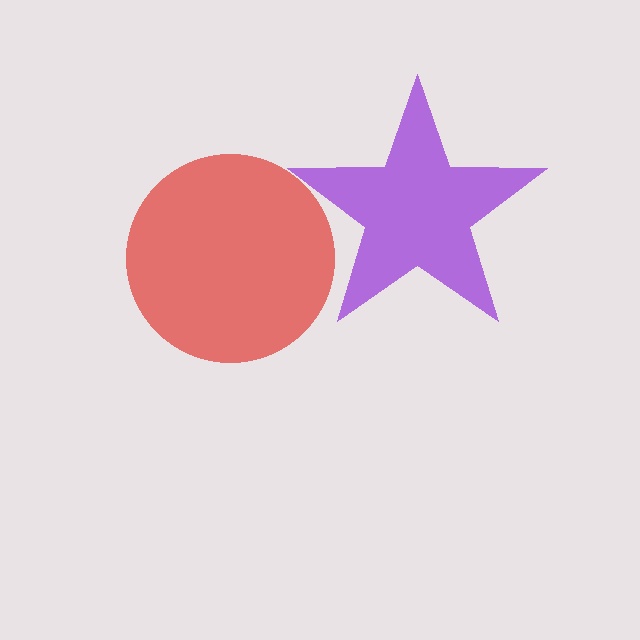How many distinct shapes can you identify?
There are 2 distinct shapes: a purple star, a red circle.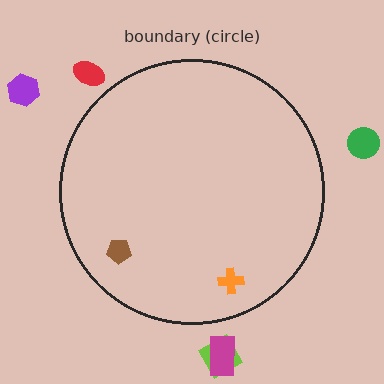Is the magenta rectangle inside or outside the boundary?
Outside.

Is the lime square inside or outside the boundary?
Outside.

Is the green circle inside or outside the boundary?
Outside.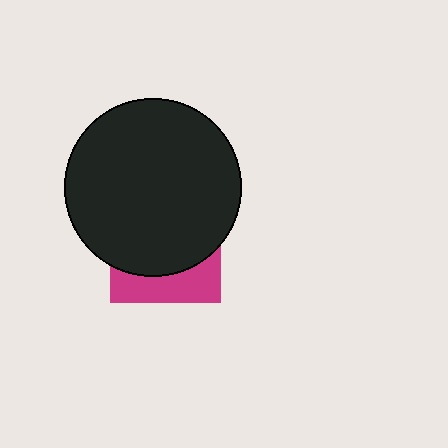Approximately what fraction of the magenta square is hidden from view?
Roughly 70% of the magenta square is hidden behind the black circle.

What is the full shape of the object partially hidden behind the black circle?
The partially hidden object is a magenta square.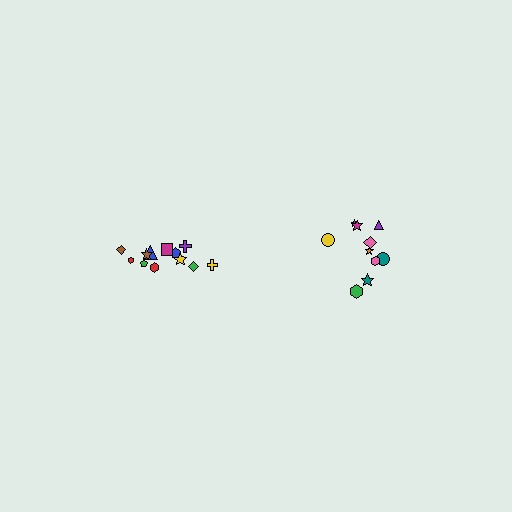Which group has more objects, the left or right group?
The left group.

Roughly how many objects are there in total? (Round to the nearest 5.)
Roughly 20 objects in total.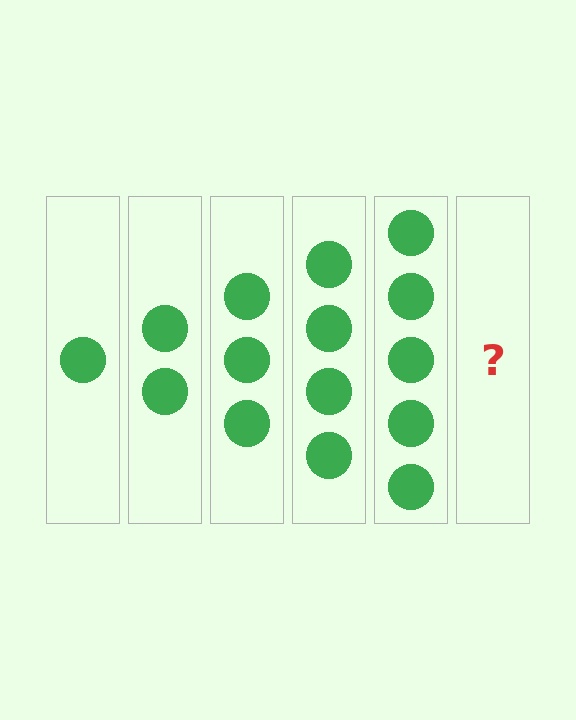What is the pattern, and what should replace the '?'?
The pattern is that each step adds one more circle. The '?' should be 6 circles.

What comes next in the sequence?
The next element should be 6 circles.